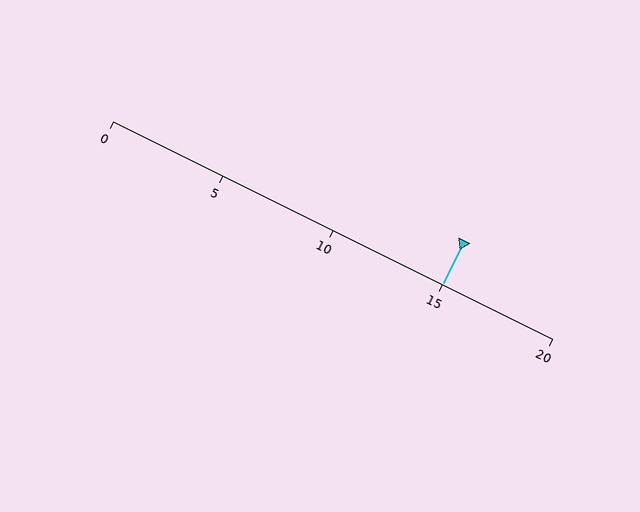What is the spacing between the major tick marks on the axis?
The major ticks are spaced 5 apart.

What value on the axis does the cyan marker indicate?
The marker indicates approximately 15.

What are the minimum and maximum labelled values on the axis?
The axis runs from 0 to 20.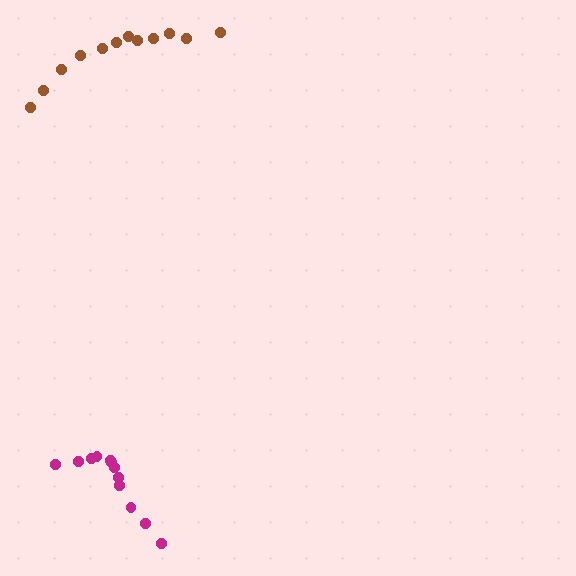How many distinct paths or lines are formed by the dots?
There are 2 distinct paths.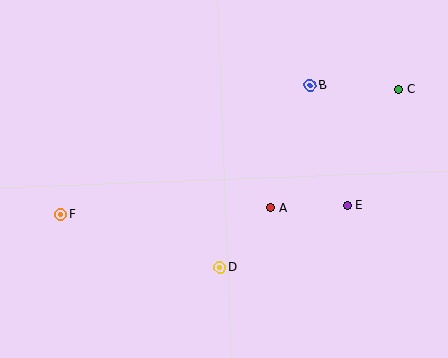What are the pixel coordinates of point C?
Point C is at (399, 90).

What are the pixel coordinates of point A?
Point A is at (271, 208).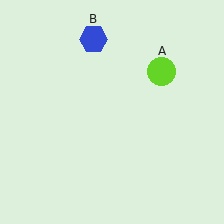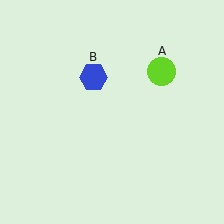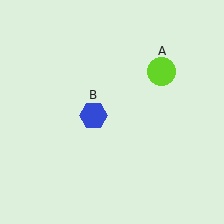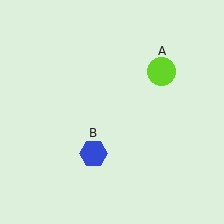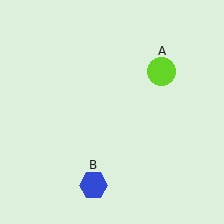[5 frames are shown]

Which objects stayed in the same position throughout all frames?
Lime circle (object A) remained stationary.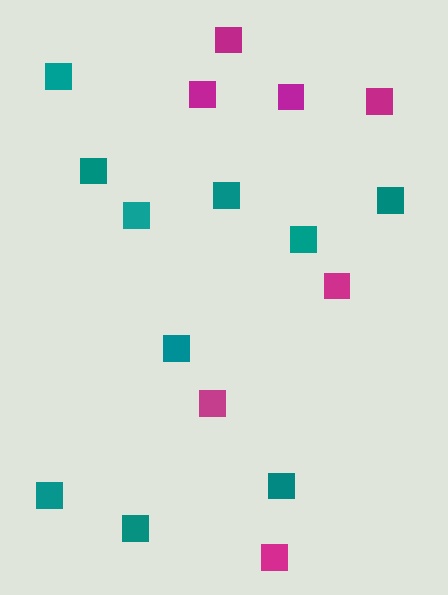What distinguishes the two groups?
There are 2 groups: one group of teal squares (10) and one group of magenta squares (7).